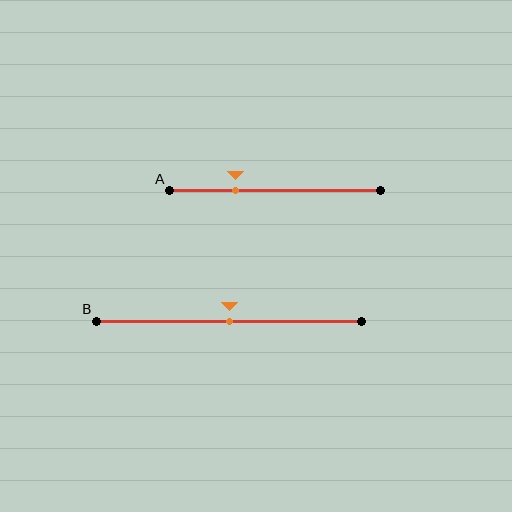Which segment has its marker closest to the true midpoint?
Segment B has its marker closest to the true midpoint.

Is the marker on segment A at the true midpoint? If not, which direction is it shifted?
No, the marker on segment A is shifted to the left by about 19% of the segment length.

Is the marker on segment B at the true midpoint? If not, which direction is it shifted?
Yes, the marker on segment B is at the true midpoint.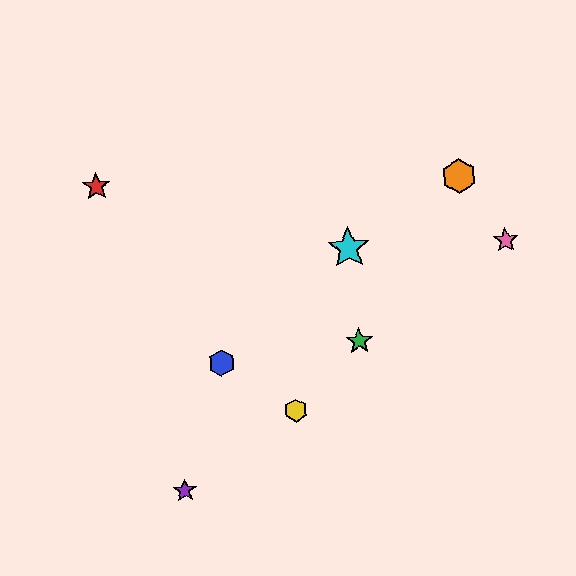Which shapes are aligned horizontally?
The cyan star, the pink star are aligned horizontally.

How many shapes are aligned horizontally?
2 shapes (the cyan star, the pink star) are aligned horizontally.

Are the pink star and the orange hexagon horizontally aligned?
No, the pink star is at y≈240 and the orange hexagon is at y≈176.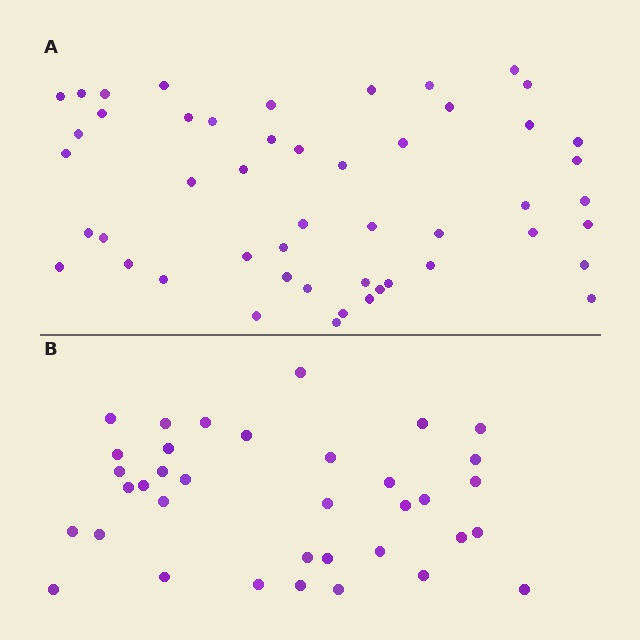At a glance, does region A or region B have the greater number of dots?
Region A (the top region) has more dots.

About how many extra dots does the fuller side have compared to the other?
Region A has approximately 15 more dots than region B.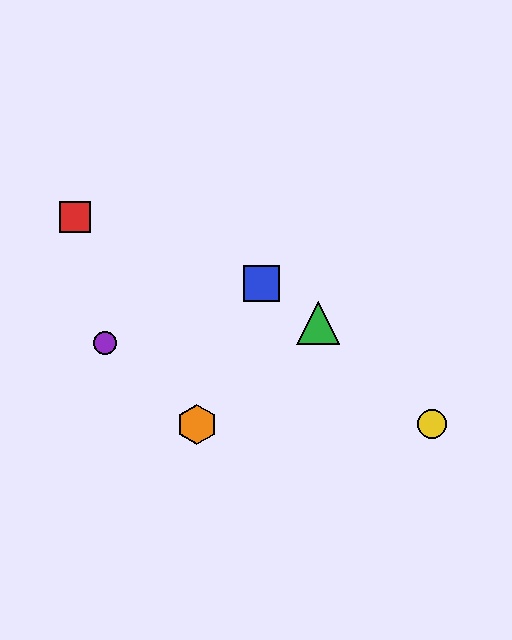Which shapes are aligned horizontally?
The yellow circle, the orange hexagon are aligned horizontally.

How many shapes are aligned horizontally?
2 shapes (the yellow circle, the orange hexagon) are aligned horizontally.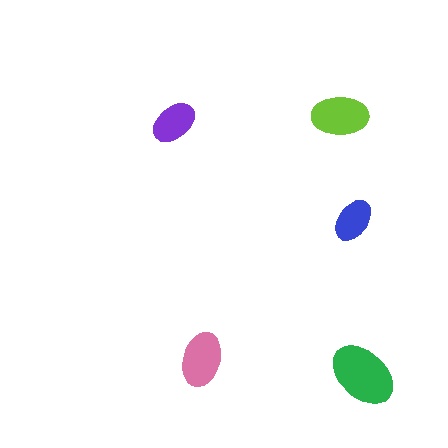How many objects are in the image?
There are 5 objects in the image.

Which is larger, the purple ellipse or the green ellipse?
The green one.